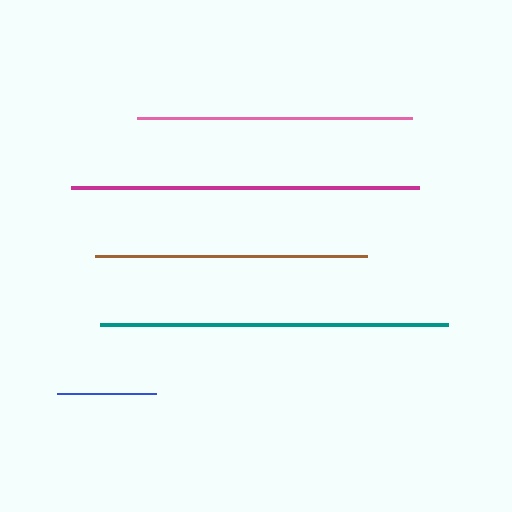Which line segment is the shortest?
The blue line is the shortest at approximately 98 pixels.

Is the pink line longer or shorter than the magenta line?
The magenta line is longer than the pink line.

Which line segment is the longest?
The magenta line is the longest at approximately 349 pixels.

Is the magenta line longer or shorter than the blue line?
The magenta line is longer than the blue line.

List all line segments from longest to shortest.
From longest to shortest: magenta, teal, pink, brown, blue.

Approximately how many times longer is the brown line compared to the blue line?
The brown line is approximately 2.8 times the length of the blue line.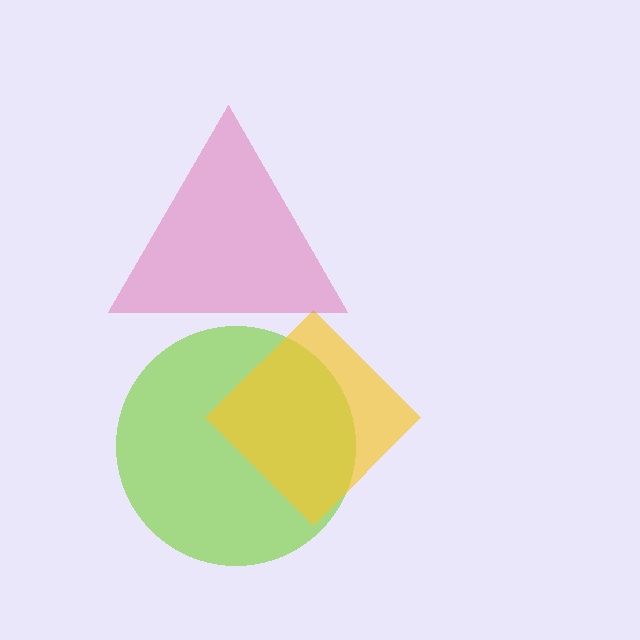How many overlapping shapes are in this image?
There are 3 overlapping shapes in the image.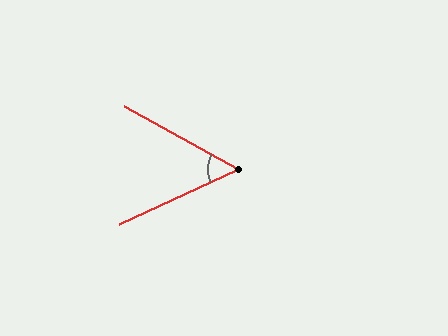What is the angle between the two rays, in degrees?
Approximately 54 degrees.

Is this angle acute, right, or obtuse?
It is acute.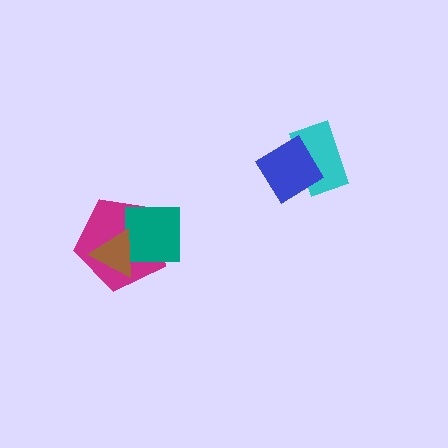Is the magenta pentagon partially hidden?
Yes, it is partially covered by another shape.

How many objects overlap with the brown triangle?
2 objects overlap with the brown triangle.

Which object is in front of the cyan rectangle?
The blue diamond is in front of the cyan rectangle.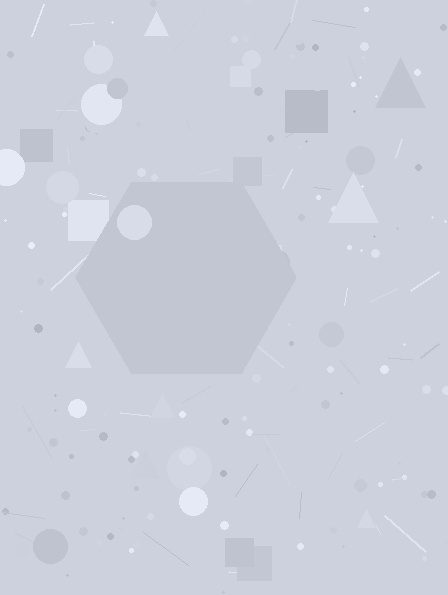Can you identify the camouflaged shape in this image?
The camouflaged shape is a hexagon.